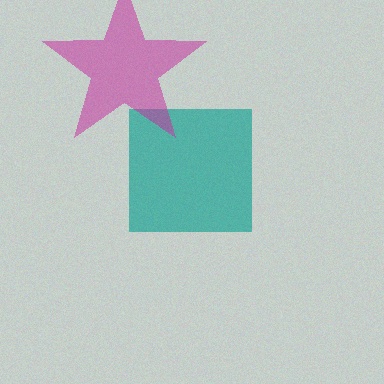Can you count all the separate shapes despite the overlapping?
Yes, there are 2 separate shapes.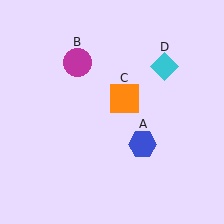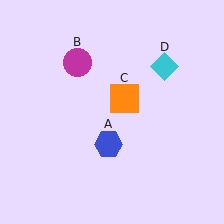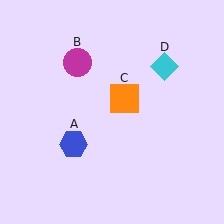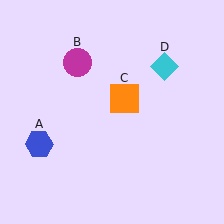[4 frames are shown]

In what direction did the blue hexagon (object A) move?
The blue hexagon (object A) moved left.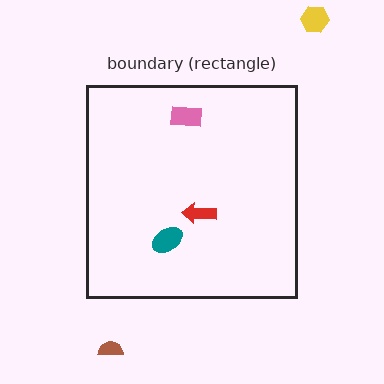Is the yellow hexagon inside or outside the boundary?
Outside.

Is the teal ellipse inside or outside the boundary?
Inside.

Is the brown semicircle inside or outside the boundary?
Outside.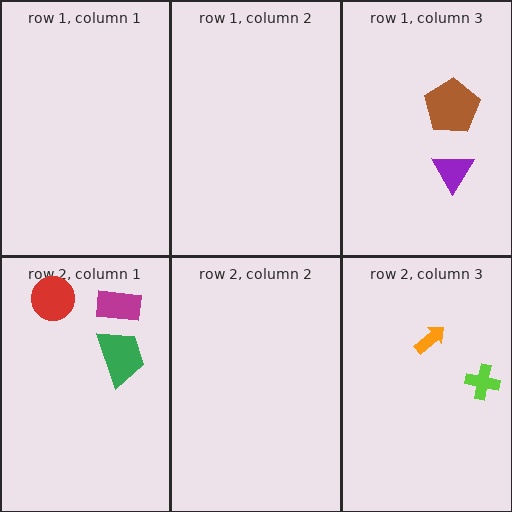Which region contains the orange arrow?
The row 2, column 3 region.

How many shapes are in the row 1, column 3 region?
2.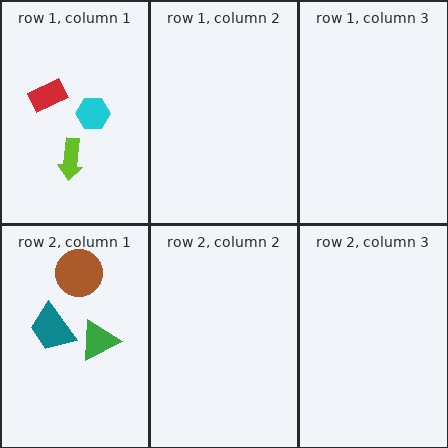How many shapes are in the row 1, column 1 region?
3.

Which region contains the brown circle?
The row 2, column 1 region.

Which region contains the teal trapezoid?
The row 2, column 1 region.